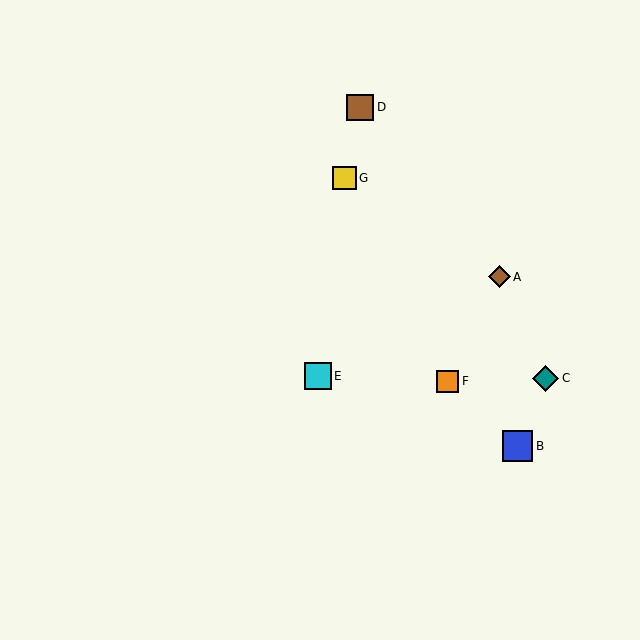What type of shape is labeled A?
Shape A is a brown diamond.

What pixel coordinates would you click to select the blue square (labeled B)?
Click at (517, 446) to select the blue square B.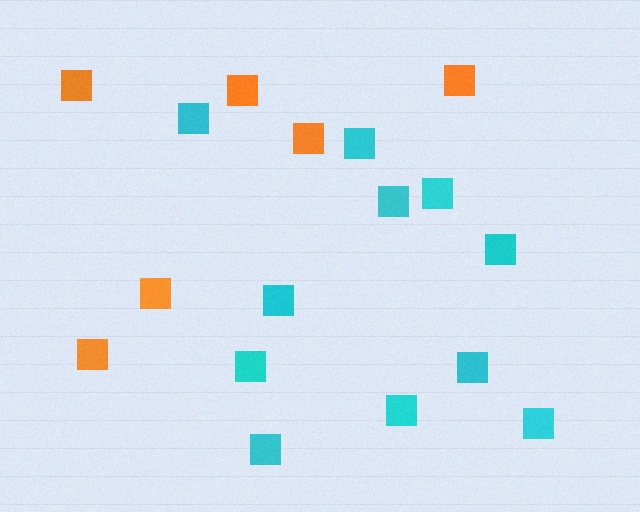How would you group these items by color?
There are 2 groups: one group of orange squares (6) and one group of cyan squares (11).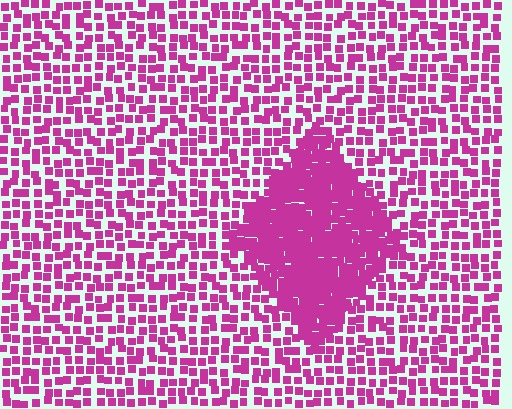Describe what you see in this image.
The image contains small magenta elements arranged at two different densities. A diamond-shaped region is visible where the elements are more densely packed than the surrounding area.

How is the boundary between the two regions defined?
The boundary is defined by a change in element density (approximately 2.4x ratio). All elements are the same color, size, and shape.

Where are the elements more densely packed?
The elements are more densely packed inside the diamond boundary.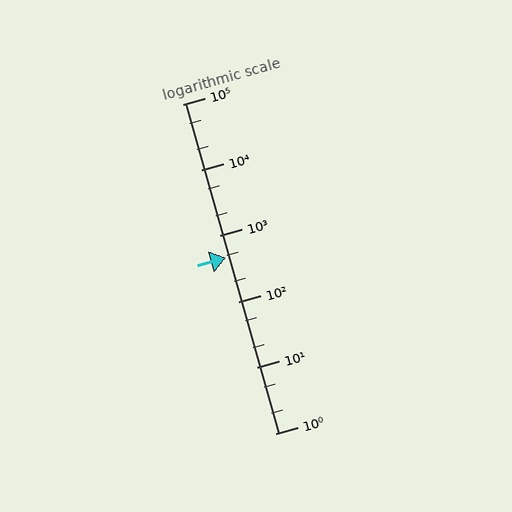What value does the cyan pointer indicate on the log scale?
The pointer indicates approximately 460.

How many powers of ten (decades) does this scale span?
The scale spans 5 decades, from 1 to 100000.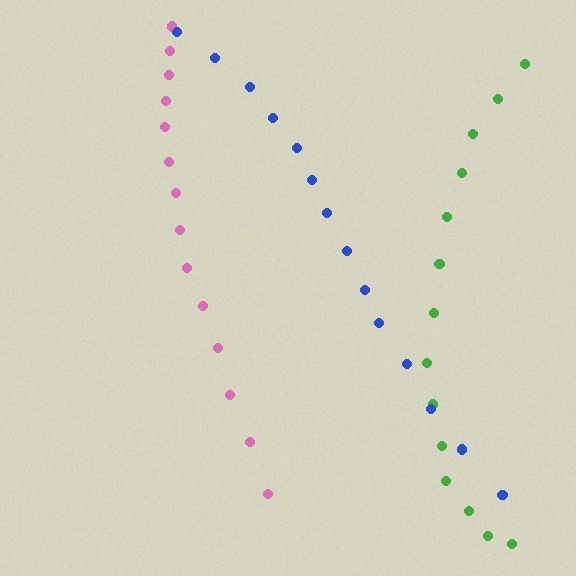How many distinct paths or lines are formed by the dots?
There are 3 distinct paths.